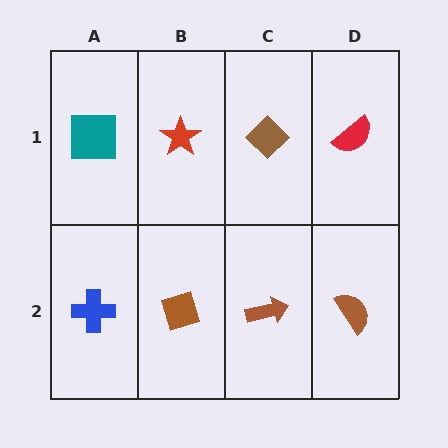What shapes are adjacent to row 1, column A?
A blue cross (row 2, column A), a red star (row 1, column B).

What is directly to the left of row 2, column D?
A brown arrow.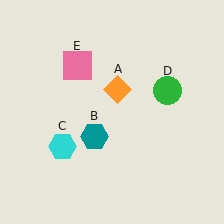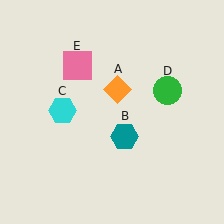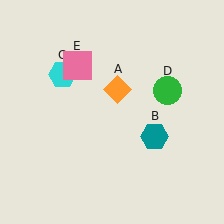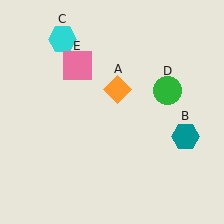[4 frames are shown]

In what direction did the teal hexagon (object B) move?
The teal hexagon (object B) moved right.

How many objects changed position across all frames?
2 objects changed position: teal hexagon (object B), cyan hexagon (object C).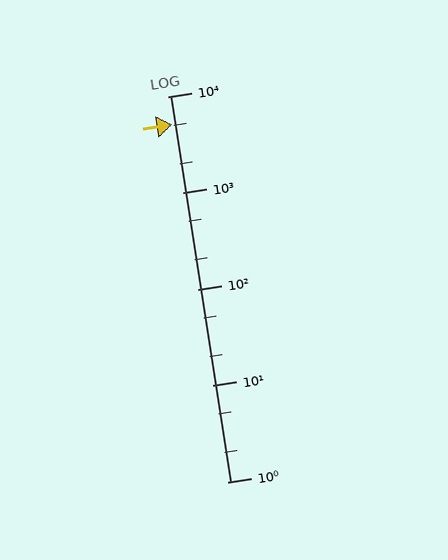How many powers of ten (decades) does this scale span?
The scale spans 4 decades, from 1 to 10000.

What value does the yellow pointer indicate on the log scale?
The pointer indicates approximately 5100.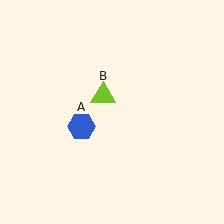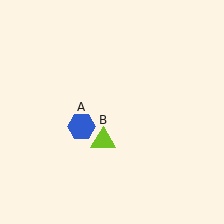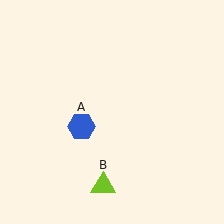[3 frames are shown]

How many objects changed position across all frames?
1 object changed position: lime triangle (object B).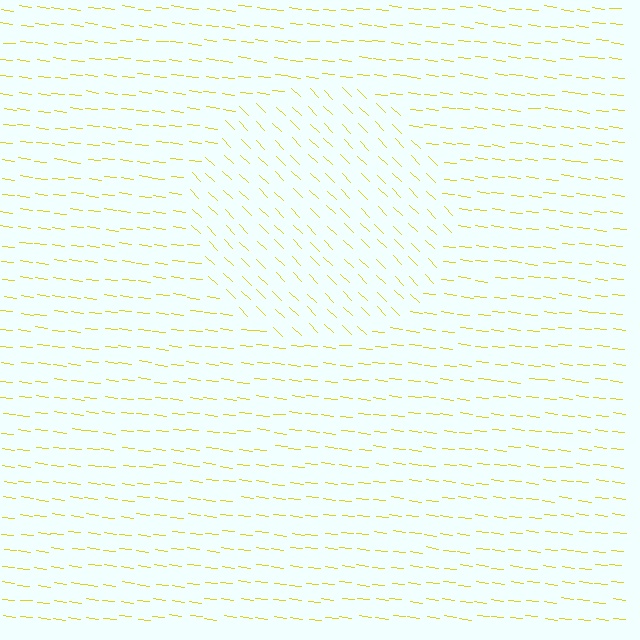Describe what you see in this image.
The image is filled with small yellow line segments. A circle region in the image has lines oriented differently from the surrounding lines, creating a visible texture boundary.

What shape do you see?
I see a circle.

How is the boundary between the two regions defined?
The boundary is defined purely by a change in line orientation (approximately 38 degrees difference). All lines are the same color and thickness.